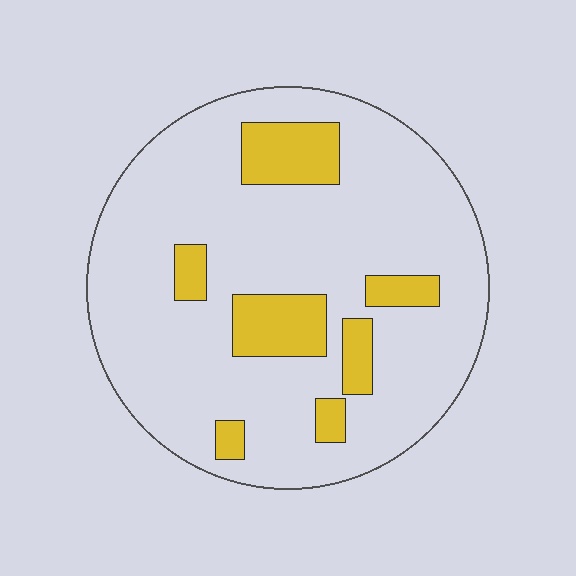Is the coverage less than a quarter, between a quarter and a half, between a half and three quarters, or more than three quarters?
Less than a quarter.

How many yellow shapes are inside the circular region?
7.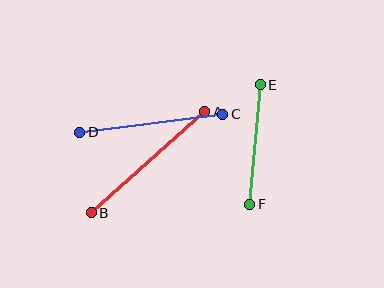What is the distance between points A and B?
The distance is approximately 152 pixels.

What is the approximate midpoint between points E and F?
The midpoint is at approximately (255, 145) pixels.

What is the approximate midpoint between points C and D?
The midpoint is at approximately (151, 123) pixels.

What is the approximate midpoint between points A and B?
The midpoint is at approximately (148, 162) pixels.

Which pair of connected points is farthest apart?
Points A and B are farthest apart.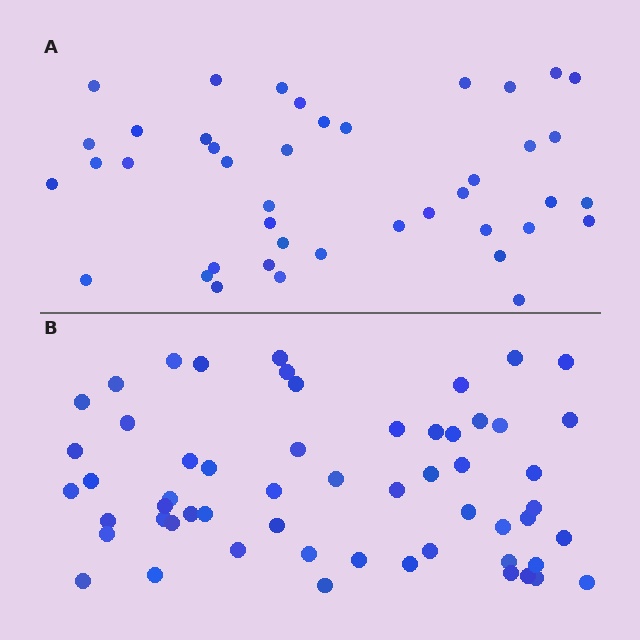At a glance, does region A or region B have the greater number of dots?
Region B (the bottom region) has more dots.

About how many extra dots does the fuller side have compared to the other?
Region B has approximately 15 more dots than region A.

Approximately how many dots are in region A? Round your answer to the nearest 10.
About 40 dots. (The exact count is 42, which rounds to 40.)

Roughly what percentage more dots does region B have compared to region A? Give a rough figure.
About 35% more.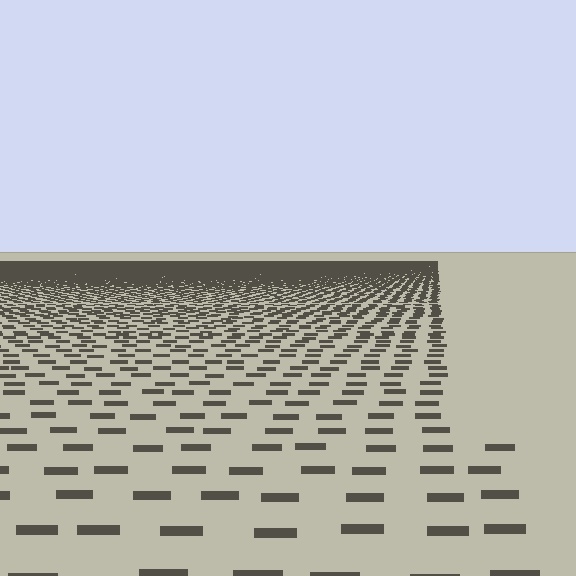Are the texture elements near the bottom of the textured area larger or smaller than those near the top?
Larger. Near the bottom, elements are closer to the viewer and appear at a bigger on-screen size.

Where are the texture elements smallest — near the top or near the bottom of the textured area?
Near the top.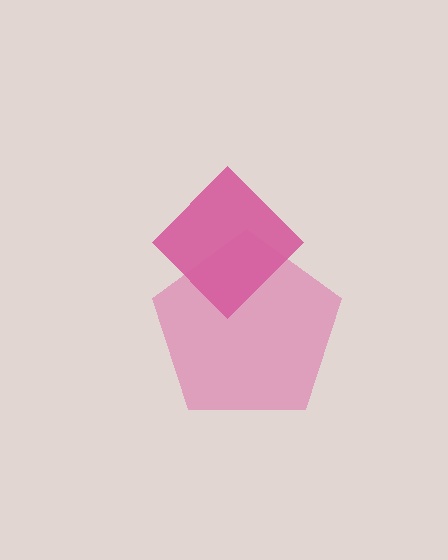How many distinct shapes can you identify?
There are 2 distinct shapes: a magenta diamond, a pink pentagon.